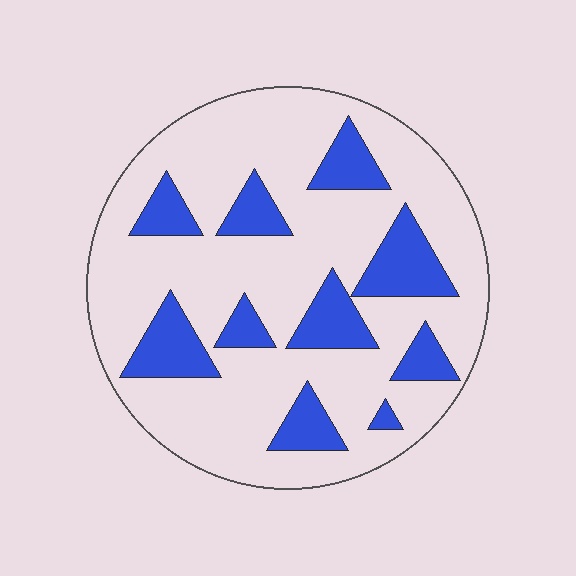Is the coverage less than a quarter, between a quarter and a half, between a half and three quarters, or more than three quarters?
Less than a quarter.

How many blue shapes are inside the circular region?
10.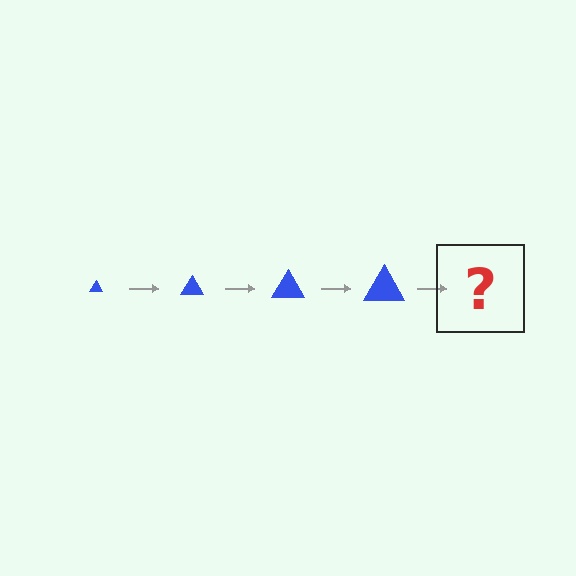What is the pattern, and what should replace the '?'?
The pattern is that the triangle gets progressively larger each step. The '?' should be a blue triangle, larger than the previous one.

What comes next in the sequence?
The next element should be a blue triangle, larger than the previous one.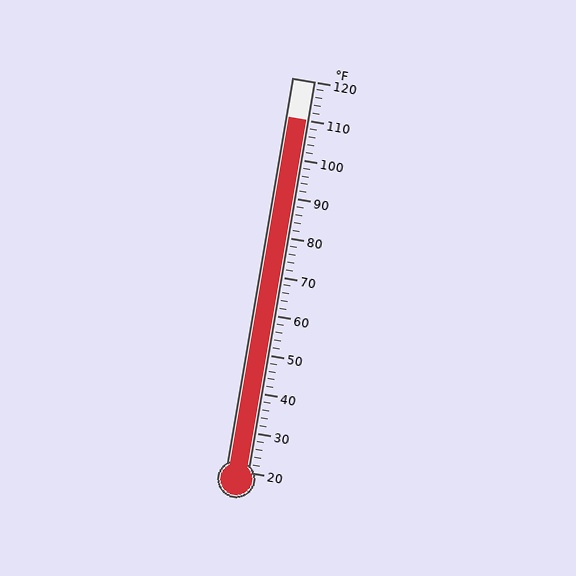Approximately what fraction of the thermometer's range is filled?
The thermometer is filled to approximately 90% of its range.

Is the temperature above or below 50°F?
The temperature is above 50°F.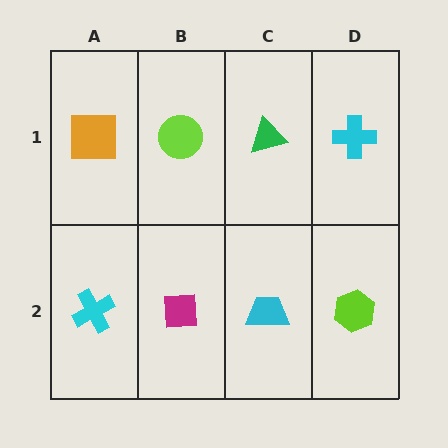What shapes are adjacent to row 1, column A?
A cyan cross (row 2, column A), a lime circle (row 1, column B).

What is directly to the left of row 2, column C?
A magenta square.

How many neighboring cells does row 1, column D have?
2.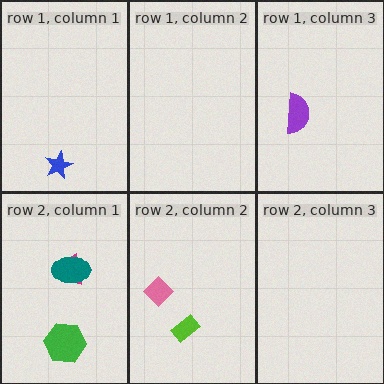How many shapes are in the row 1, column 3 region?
1.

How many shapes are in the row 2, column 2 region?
2.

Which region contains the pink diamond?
The row 2, column 2 region.